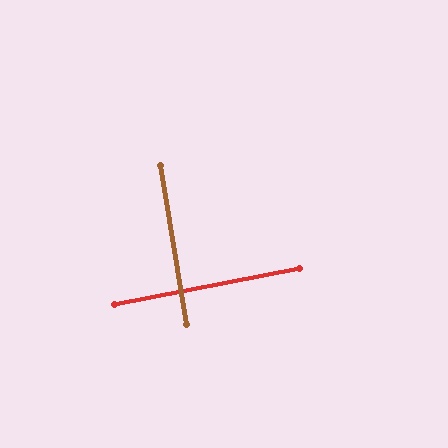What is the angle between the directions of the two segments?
Approximately 88 degrees.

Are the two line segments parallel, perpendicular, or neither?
Perpendicular — they meet at approximately 88°.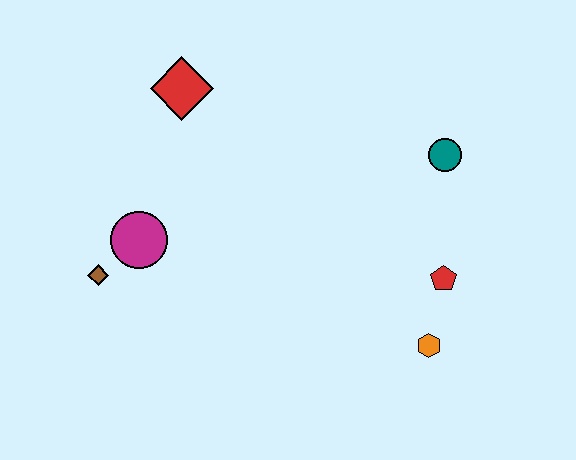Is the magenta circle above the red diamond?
No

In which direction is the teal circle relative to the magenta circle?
The teal circle is to the right of the magenta circle.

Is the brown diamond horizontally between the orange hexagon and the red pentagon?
No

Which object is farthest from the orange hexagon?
The red diamond is farthest from the orange hexagon.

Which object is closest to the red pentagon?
The orange hexagon is closest to the red pentagon.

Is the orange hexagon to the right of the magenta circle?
Yes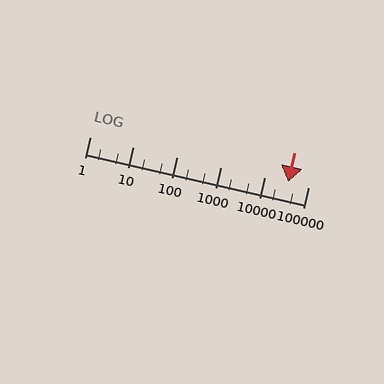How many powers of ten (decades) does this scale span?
The scale spans 5 decades, from 1 to 100000.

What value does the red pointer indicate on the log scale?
The pointer indicates approximately 35000.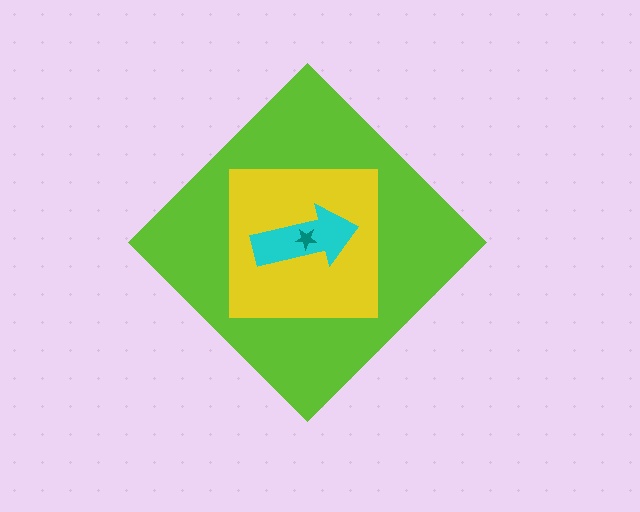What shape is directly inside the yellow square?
The cyan arrow.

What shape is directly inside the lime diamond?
The yellow square.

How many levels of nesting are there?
4.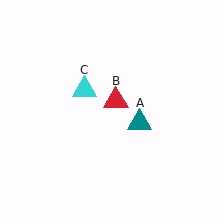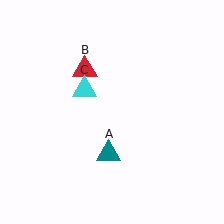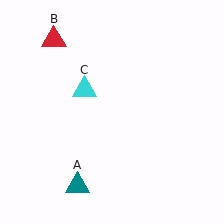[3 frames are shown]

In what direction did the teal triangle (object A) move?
The teal triangle (object A) moved down and to the left.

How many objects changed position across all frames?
2 objects changed position: teal triangle (object A), red triangle (object B).